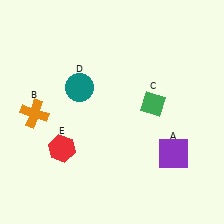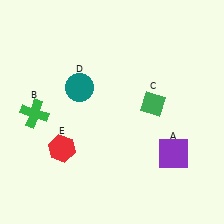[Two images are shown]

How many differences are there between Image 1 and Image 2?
There is 1 difference between the two images.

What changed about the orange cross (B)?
In Image 1, B is orange. In Image 2, it changed to green.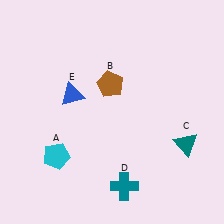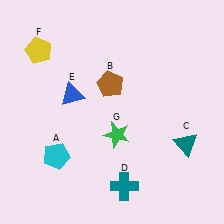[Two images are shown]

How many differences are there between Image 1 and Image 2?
There are 2 differences between the two images.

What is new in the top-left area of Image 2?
A yellow pentagon (F) was added in the top-left area of Image 2.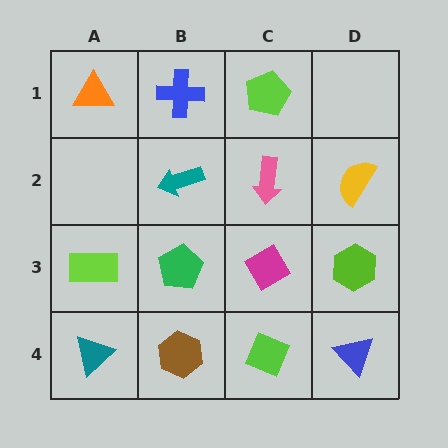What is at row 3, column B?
A green pentagon.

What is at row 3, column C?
A magenta diamond.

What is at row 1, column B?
A blue cross.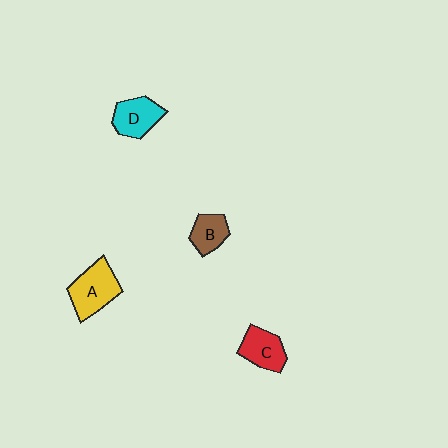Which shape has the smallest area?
Shape B (brown).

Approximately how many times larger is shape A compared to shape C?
Approximately 1.3 times.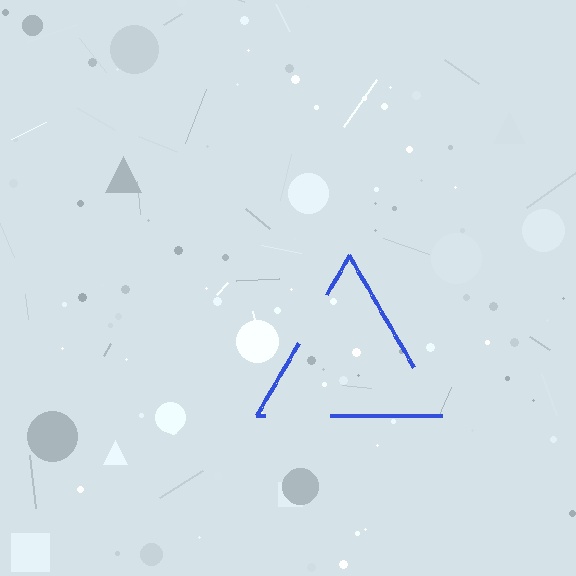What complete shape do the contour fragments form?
The contour fragments form a triangle.